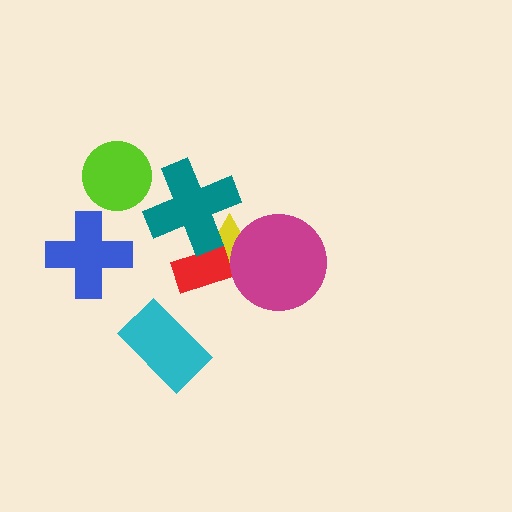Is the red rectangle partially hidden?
Yes, it is partially covered by another shape.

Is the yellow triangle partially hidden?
Yes, it is partially covered by another shape.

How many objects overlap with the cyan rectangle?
0 objects overlap with the cyan rectangle.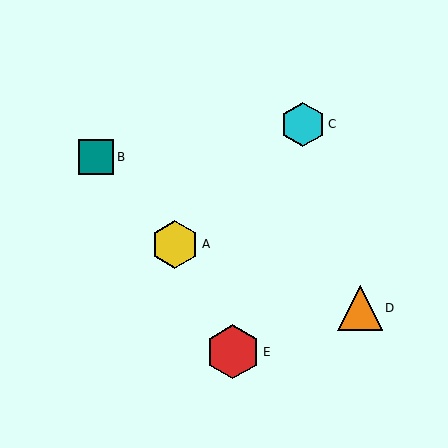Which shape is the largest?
The red hexagon (labeled E) is the largest.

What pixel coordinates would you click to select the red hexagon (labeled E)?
Click at (233, 352) to select the red hexagon E.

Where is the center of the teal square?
The center of the teal square is at (96, 157).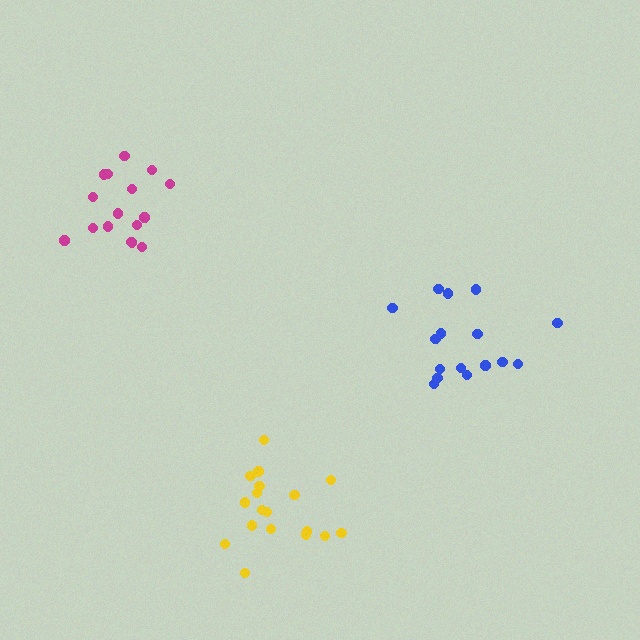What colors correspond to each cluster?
The clusters are colored: yellow, magenta, blue.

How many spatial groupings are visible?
There are 3 spatial groupings.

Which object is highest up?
The magenta cluster is topmost.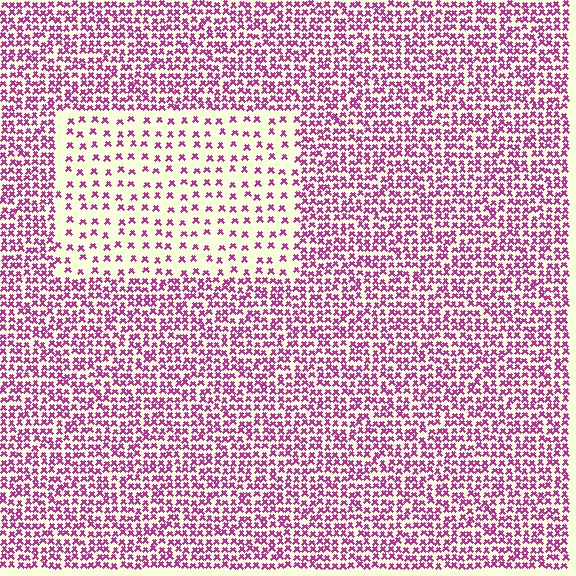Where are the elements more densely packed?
The elements are more densely packed outside the rectangle boundary.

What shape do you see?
I see a rectangle.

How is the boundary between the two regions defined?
The boundary is defined by a change in element density (approximately 2.5x ratio). All elements are the same color, size, and shape.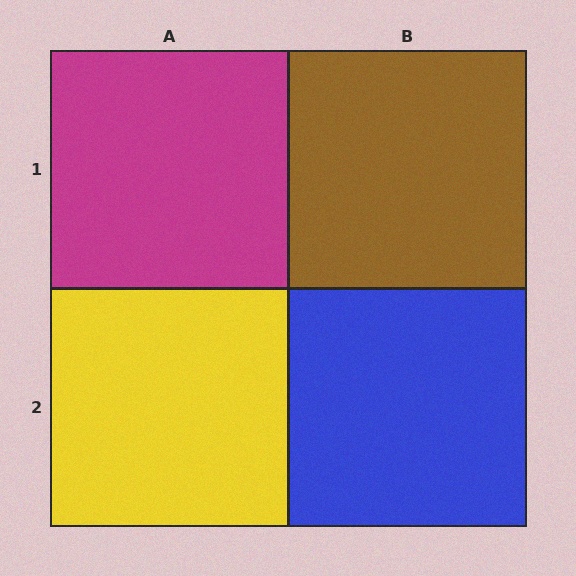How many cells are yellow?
1 cell is yellow.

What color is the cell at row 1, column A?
Magenta.